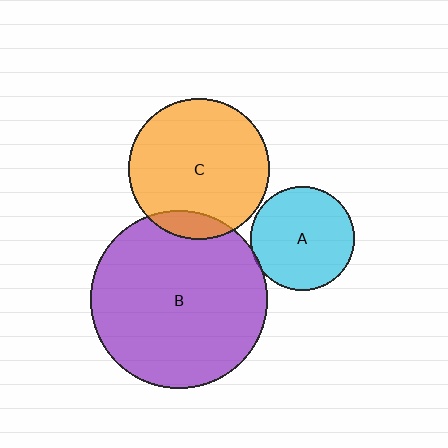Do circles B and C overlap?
Yes.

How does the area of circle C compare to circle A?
Approximately 1.9 times.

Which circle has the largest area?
Circle B (purple).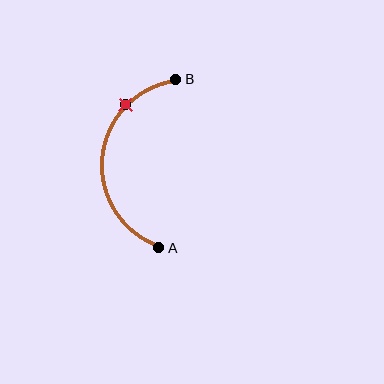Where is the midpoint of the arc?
The arc midpoint is the point on the curve farthest from the straight line joining A and B. It sits to the left of that line.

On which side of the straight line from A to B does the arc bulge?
The arc bulges to the left of the straight line connecting A and B.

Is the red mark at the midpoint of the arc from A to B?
No. The red mark lies on the arc but is closer to endpoint B. The arc midpoint would be at the point on the curve equidistant along the arc from both A and B.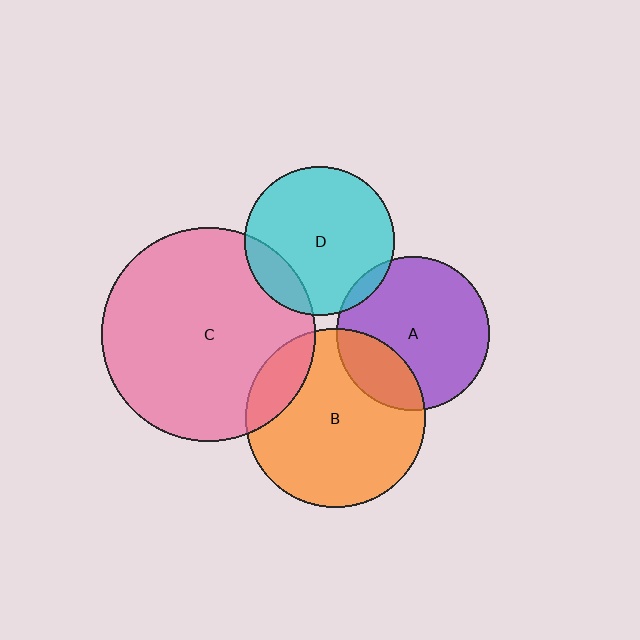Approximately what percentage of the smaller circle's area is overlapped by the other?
Approximately 15%.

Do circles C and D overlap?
Yes.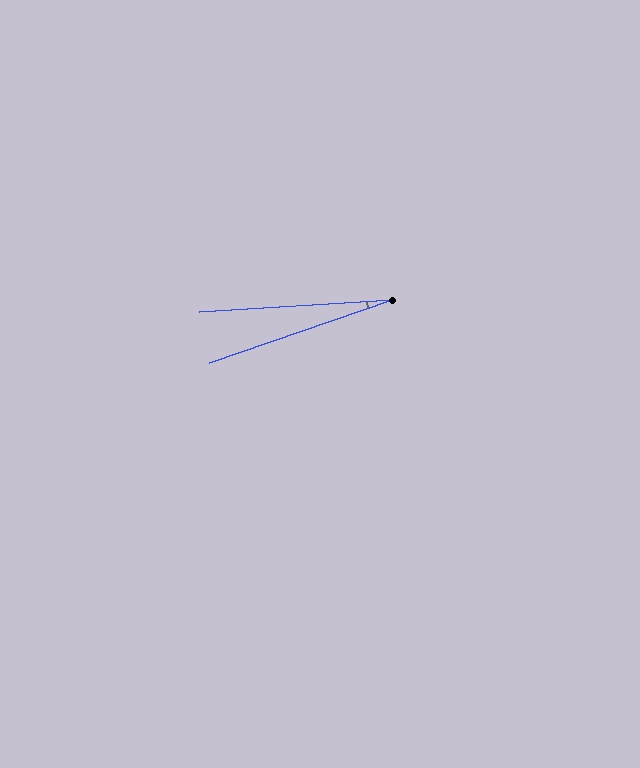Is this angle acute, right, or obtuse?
It is acute.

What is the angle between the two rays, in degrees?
Approximately 15 degrees.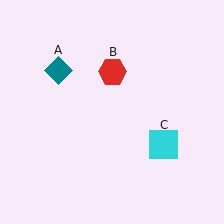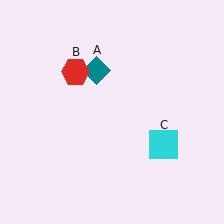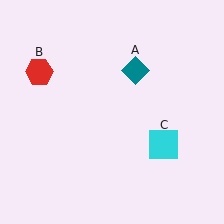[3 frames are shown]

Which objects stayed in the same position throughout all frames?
Cyan square (object C) remained stationary.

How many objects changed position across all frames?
2 objects changed position: teal diamond (object A), red hexagon (object B).